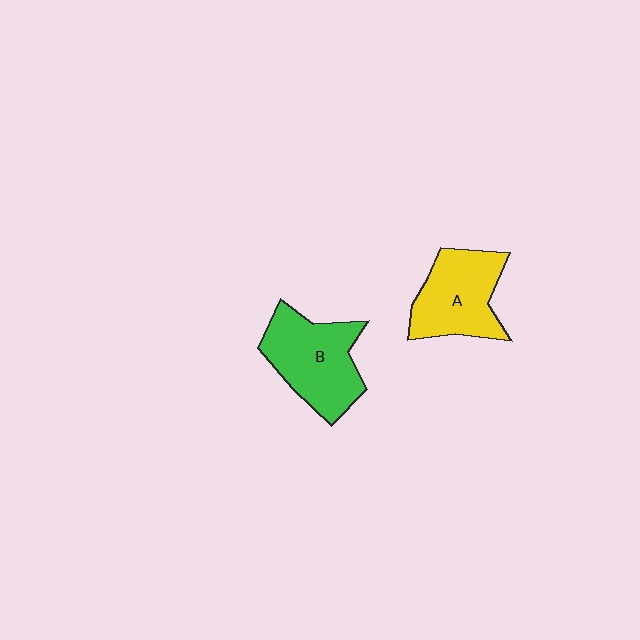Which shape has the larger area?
Shape B (green).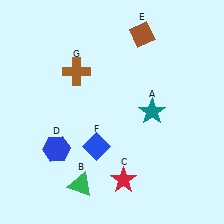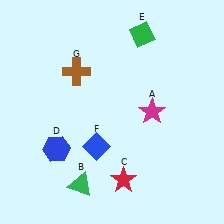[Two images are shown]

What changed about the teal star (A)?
In Image 1, A is teal. In Image 2, it changed to magenta.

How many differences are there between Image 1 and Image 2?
There are 2 differences between the two images.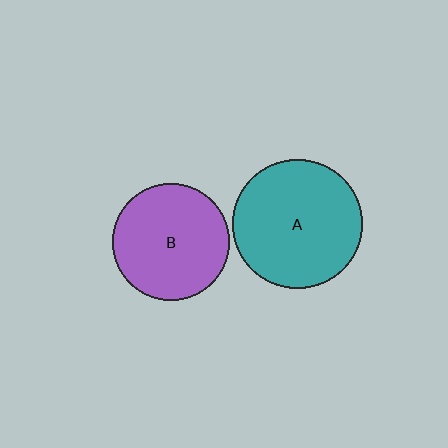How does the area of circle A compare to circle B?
Approximately 1.2 times.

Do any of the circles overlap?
No, none of the circles overlap.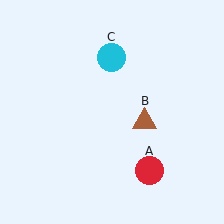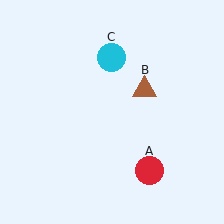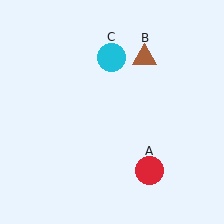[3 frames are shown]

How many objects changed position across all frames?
1 object changed position: brown triangle (object B).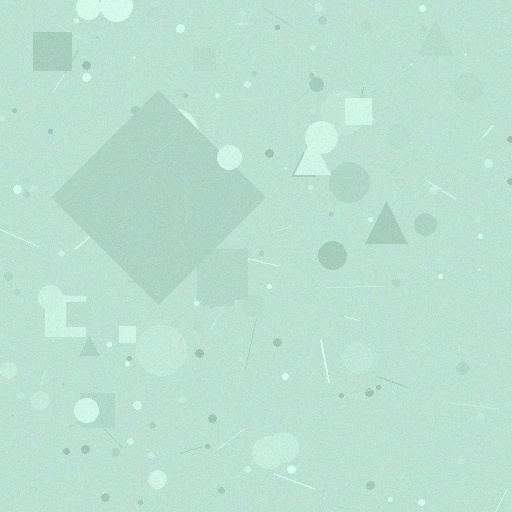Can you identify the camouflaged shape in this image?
The camouflaged shape is a diamond.